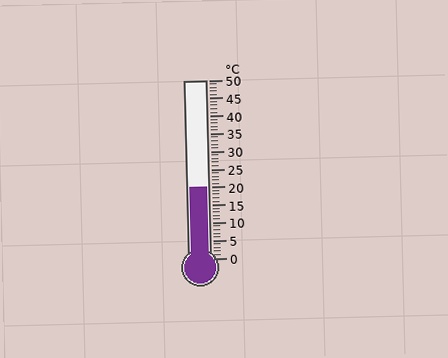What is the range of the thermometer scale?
The thermometer scale ranges from 0°C to 50°C.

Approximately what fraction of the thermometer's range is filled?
The thermometer is filled to approximately 40% of its range.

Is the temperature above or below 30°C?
The temperature is below 30°C.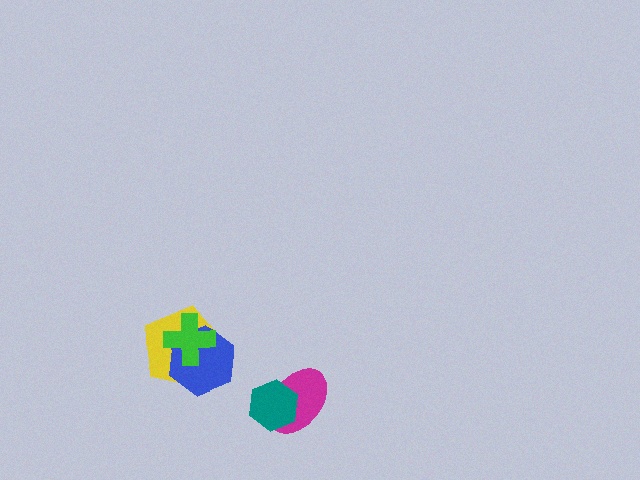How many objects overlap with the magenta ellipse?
1 object overlaps with the magenta ellipse.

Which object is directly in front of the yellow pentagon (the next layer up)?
The blue hexagon is directly in front of the yellow pentagon.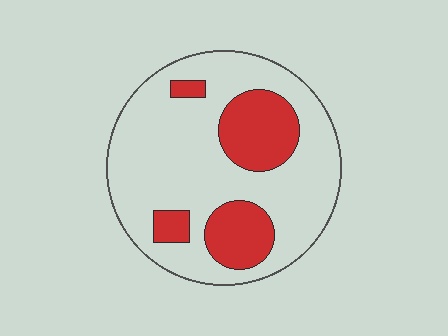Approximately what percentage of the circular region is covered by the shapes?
Approximately 25%.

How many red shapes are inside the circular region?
4.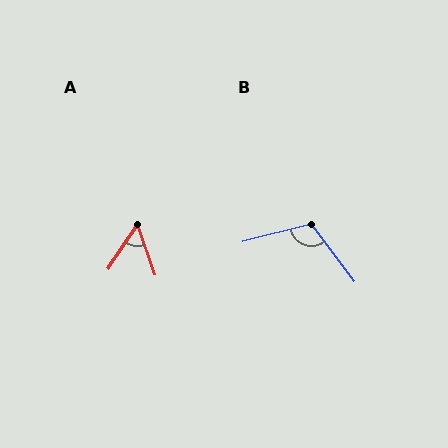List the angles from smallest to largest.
A (53°), B (113°).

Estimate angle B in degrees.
Approximately 113 degrees.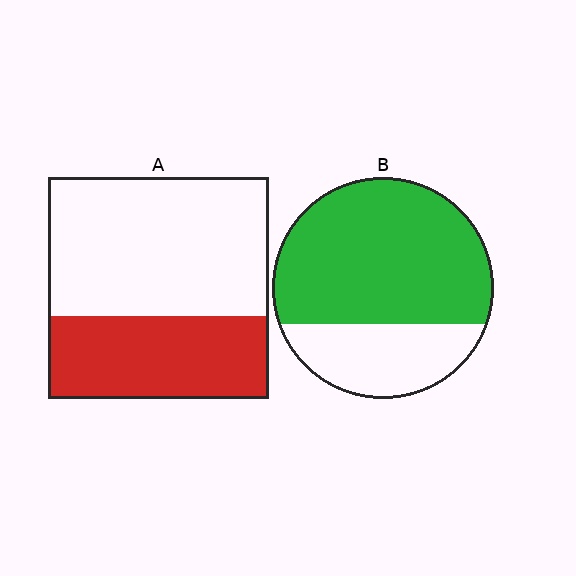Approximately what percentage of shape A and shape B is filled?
A is approximately 35% and B is approximately 70%.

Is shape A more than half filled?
No.